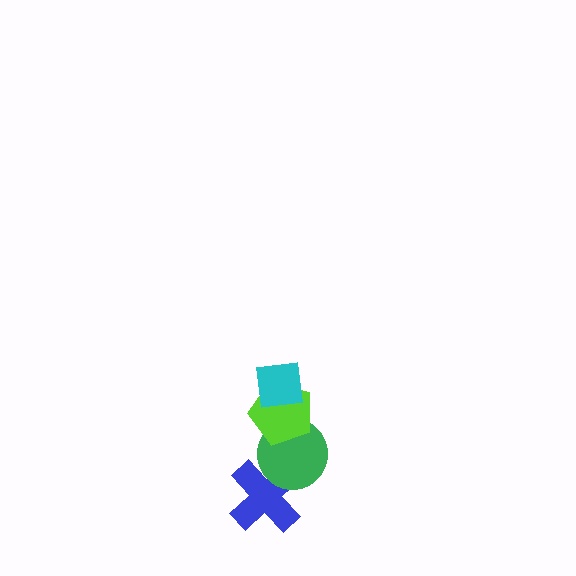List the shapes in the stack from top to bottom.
From top to bottom: the cyan square, the lime pentagon, the green circle, the blue cross.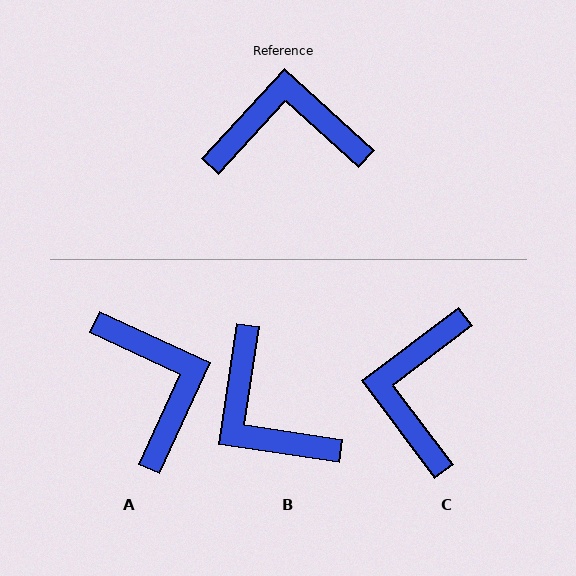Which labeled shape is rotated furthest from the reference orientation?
B, about 124 degrees away.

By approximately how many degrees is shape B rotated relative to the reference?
Approximately 124 degrees counter-clockwise.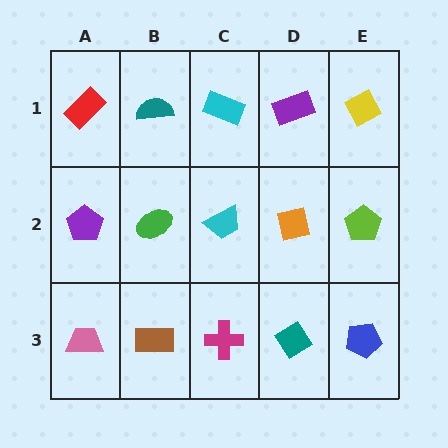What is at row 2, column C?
A cyan trapezoid.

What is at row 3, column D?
A teal diamond.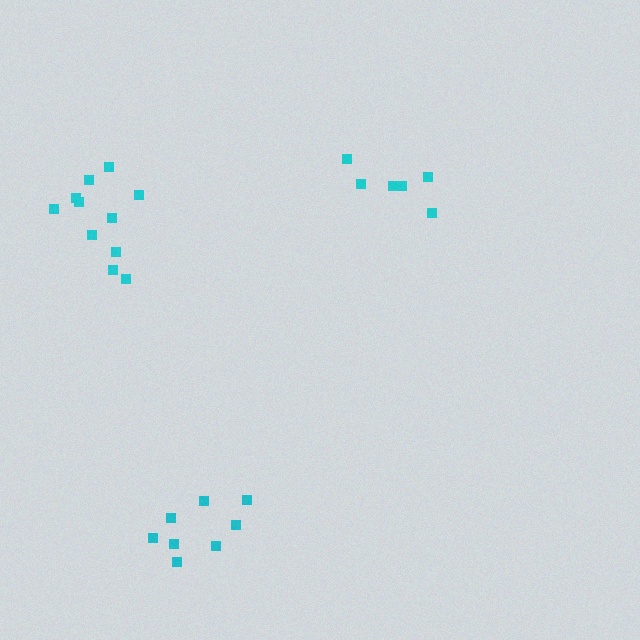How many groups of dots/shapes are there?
There are 3 groups.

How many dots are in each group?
Group 1: 11 dots, Group 2: 8 dots, Group 3: 6 dots (25 total).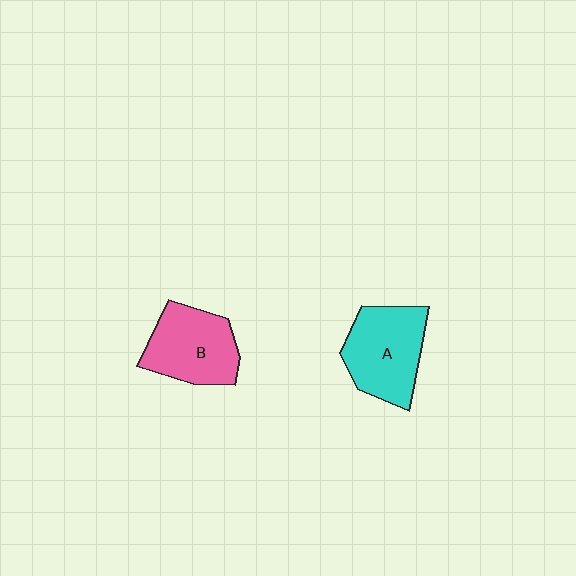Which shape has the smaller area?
Shape B (pink).